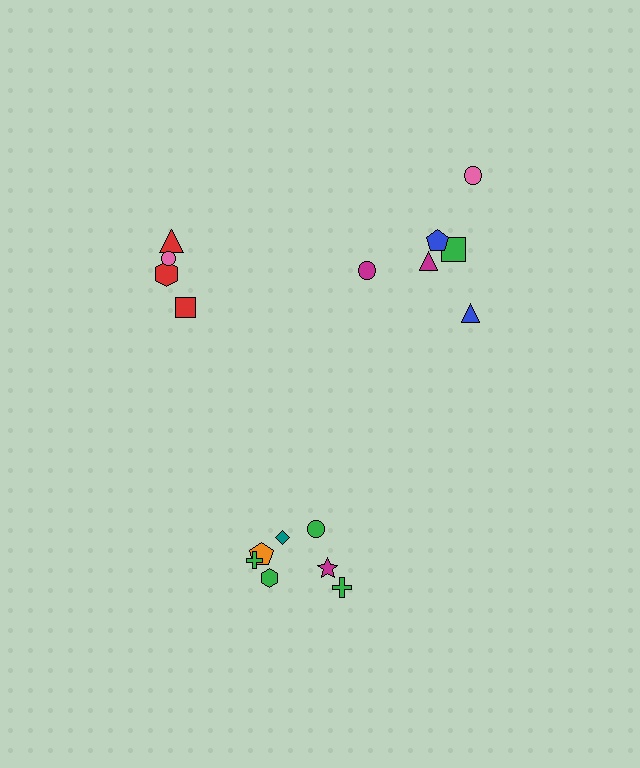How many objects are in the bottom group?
There are 7 objects.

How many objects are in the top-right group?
There are 6 objects.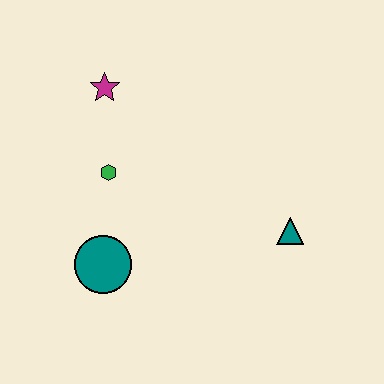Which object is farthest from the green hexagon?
The teal triangle is farthest from the green hexagon.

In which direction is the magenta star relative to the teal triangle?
The magenta star is to the left of the teal triangle.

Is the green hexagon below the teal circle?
No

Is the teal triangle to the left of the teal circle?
No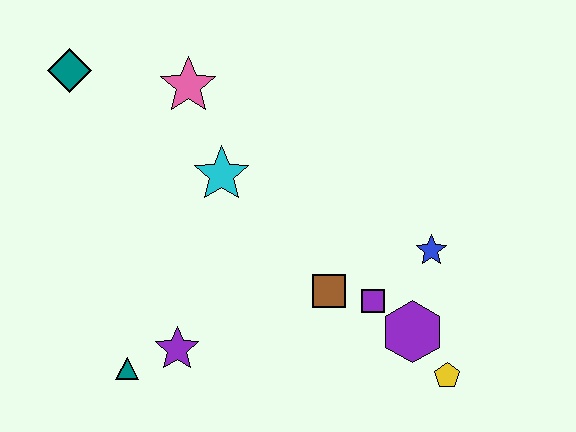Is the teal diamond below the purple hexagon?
No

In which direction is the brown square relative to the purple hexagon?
The brown square is to the left of the purple hexagon.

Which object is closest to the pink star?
The cyan star is closest to the pink star.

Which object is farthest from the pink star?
The yellow pentagon is farthest from the pink star.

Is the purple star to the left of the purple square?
Yes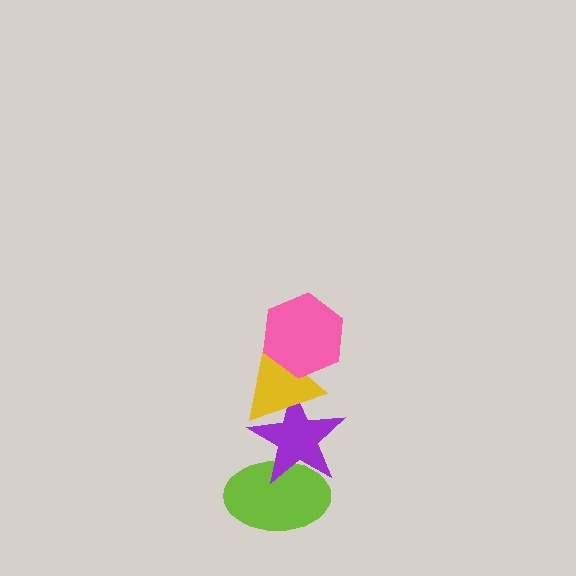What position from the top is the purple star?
The purple star is 3rd from the top.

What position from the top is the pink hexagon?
The pink hexagon is 1st from the top.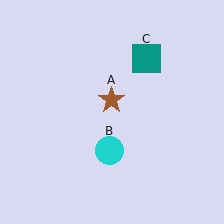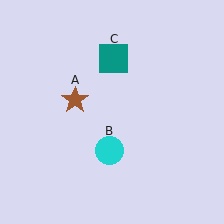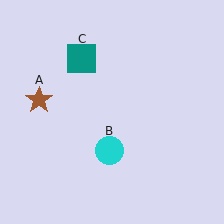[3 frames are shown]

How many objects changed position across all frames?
2 objects changed position: brown star (object A), teal square (object C).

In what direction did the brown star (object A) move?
The brown star (object A) moved left.